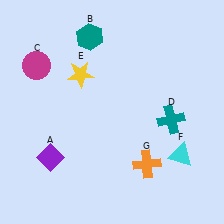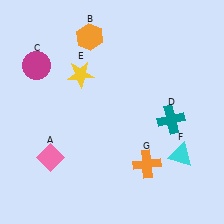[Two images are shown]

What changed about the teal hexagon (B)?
In Image 1, B is teal. In Image 2, it changed to orange.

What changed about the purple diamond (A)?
In Image 1, A is purple. In Image 2, it changed to pink.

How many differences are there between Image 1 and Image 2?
There are 2 differences between the two images.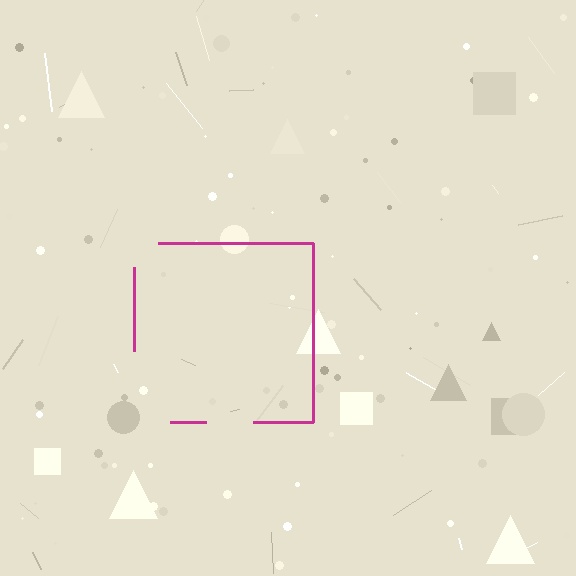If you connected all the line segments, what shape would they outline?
They would outline a square.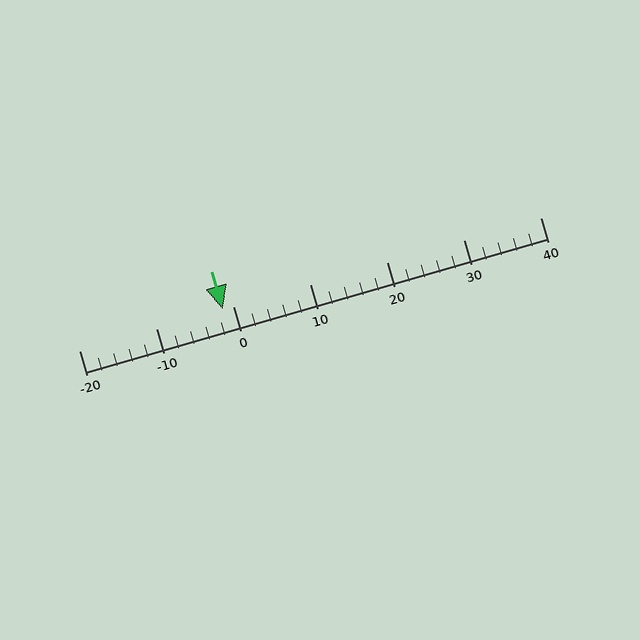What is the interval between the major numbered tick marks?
The major tick marks are spaced 10 units apart.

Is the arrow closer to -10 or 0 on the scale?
The arrow is closer to 0.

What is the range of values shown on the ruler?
The ruler shows values from -20 to 40.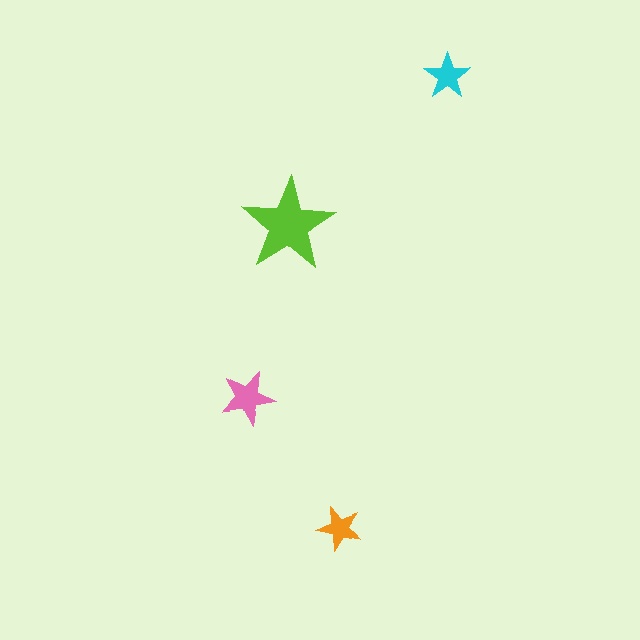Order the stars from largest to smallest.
the lime one, the pink one, the cyan one, the orange one.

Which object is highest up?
The cyan star is topmost.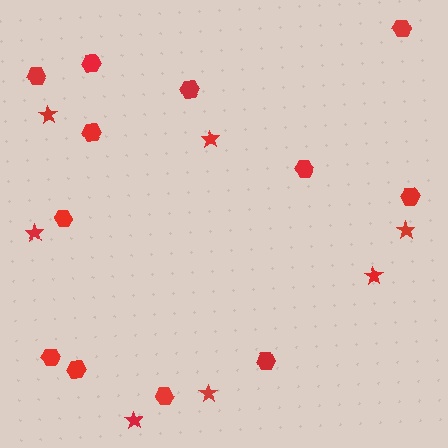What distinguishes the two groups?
There are 2 groups: one group of stars (7) and one group of hexagons (12).